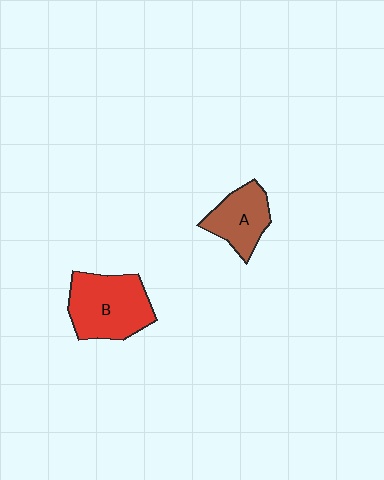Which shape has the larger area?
Shape B (red).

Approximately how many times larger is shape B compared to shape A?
Approximately 1.5 times.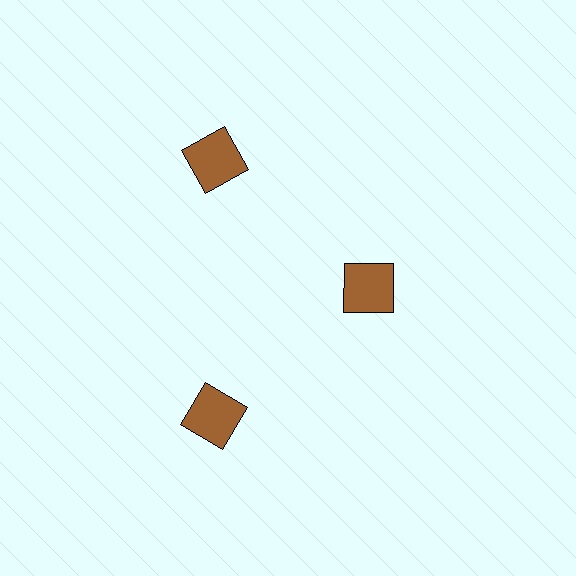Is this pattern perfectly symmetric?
No. The 3 brown squares are arranged in a ring, but one element near the 3 o'clock position is pulled inward toward the center, breaking the 3-fold rotational symmetry.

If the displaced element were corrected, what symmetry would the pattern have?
It would have 3-fold rotational symmetry — the pattern would map onto itself every 120 degrees.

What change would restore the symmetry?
The symmetry would be restored by moving it outward, back onto the ring so that all 3 squares sit at equal angles and equal distance from the center.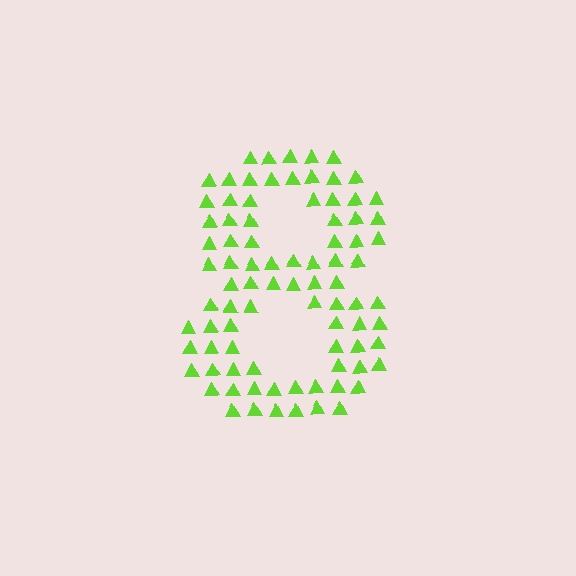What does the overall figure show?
The overall figure shows the digit 8.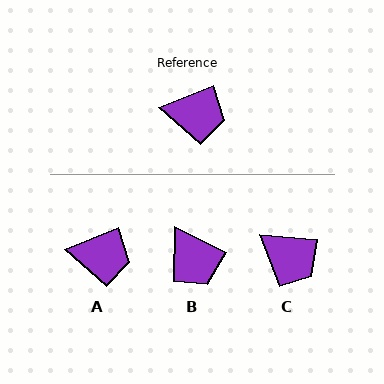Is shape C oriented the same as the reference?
No, it is off by about 27 degrees.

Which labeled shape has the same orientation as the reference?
A.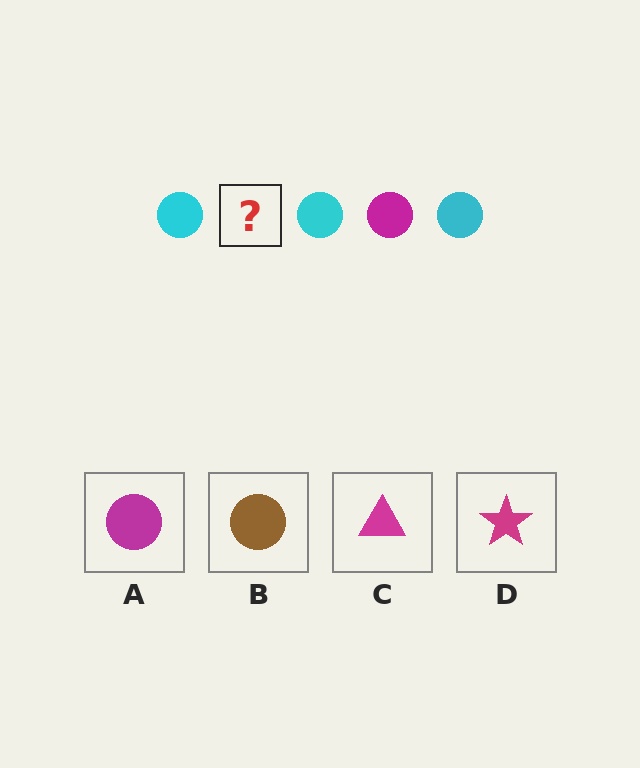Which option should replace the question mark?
Option A.